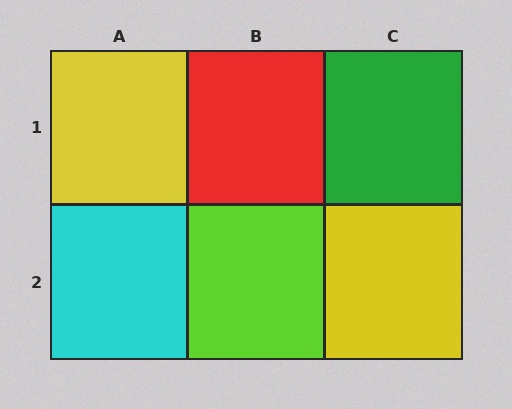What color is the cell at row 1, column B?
Red.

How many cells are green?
1 cell is green.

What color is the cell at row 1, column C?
Green.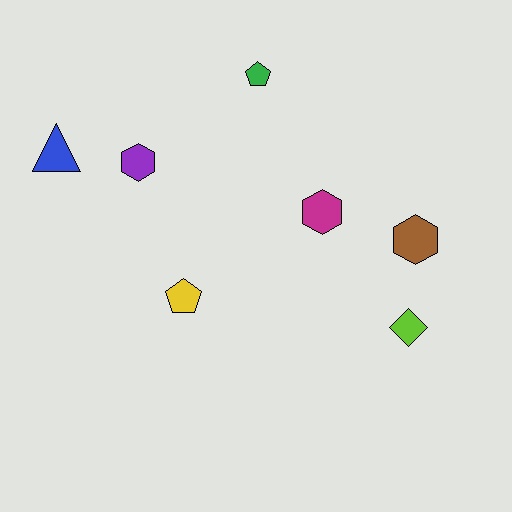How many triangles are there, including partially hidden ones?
There is 1 triangle.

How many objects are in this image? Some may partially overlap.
There are 7 objects.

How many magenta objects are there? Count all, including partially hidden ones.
There is 1 magenta object.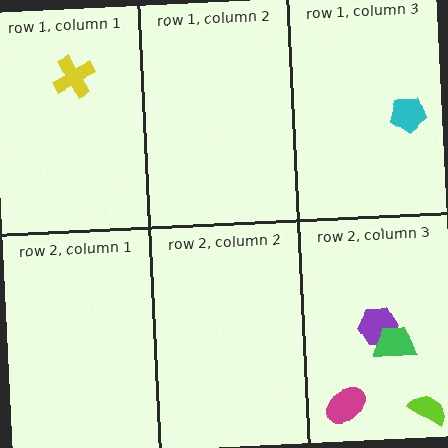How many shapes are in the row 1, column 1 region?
1.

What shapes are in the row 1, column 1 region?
The yellow cross.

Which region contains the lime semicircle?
The row 2, column 3 region.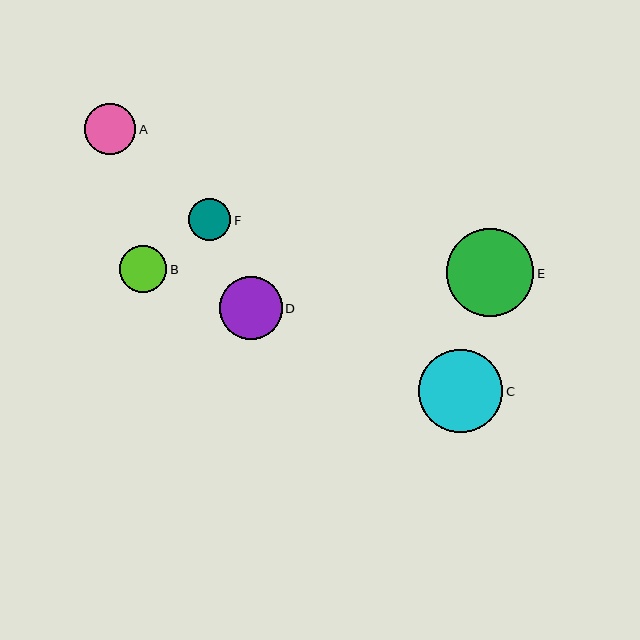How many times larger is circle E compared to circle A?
Circle E is approximately 1.7 times the size of circle A.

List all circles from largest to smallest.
From largest to smallest: E, C, D, A, B, F.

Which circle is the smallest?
Circle F is the smallest with a size of approximately 42 pixels.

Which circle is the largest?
Circle E is the largest with a size of approximately 88 pixels.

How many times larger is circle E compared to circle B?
Circle E is approximately 1.9 times the size of circle B.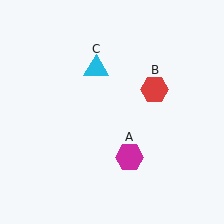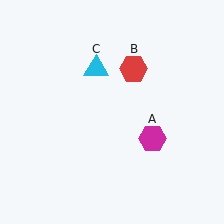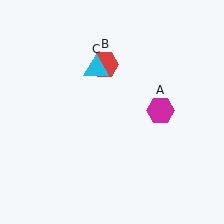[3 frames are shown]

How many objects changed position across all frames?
2 objects changed position: magenta hexagon (object A), red hexagon (object B).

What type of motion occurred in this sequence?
The magenta hexagon (object A), red hexagon (object B) rotated counterclockwise around the center of the scene.